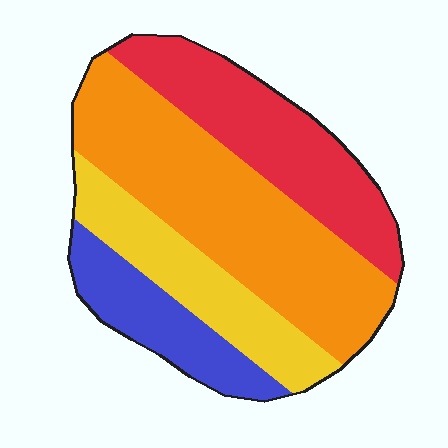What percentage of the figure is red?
Red covers about 25% of the figure.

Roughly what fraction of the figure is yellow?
Yellow covers 19% of the figure.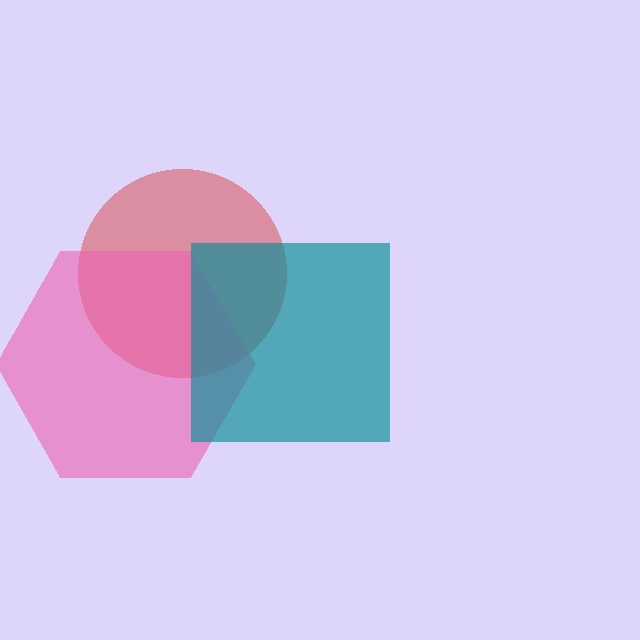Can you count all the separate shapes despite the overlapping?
Yes, there are 3 separate shapes.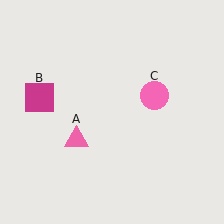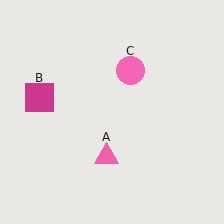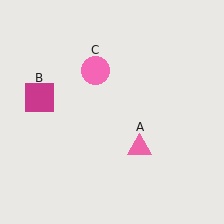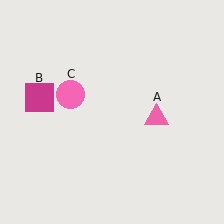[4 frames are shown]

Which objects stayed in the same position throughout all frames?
Magenta square (object B) remained stationary.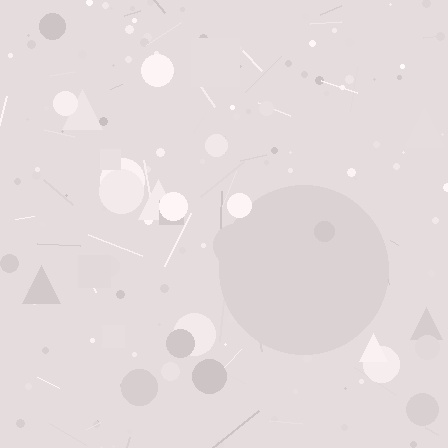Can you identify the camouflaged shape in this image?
The camouflaged shape is a circle.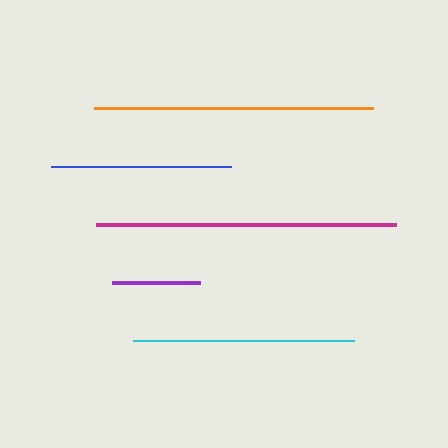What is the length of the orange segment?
The orange segment is approximately 279 pixels long.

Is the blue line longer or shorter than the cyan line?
The cyan line is longer than the blue line.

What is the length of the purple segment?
The purple segment is approximately 89 pixels long.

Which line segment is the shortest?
The purple line is the shortest at approximately 89 pixels.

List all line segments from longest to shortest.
From longest to shortest: magenta, orange, cyan, blue, purple.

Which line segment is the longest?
The magenta line is the longest at approximately 300 pixels.